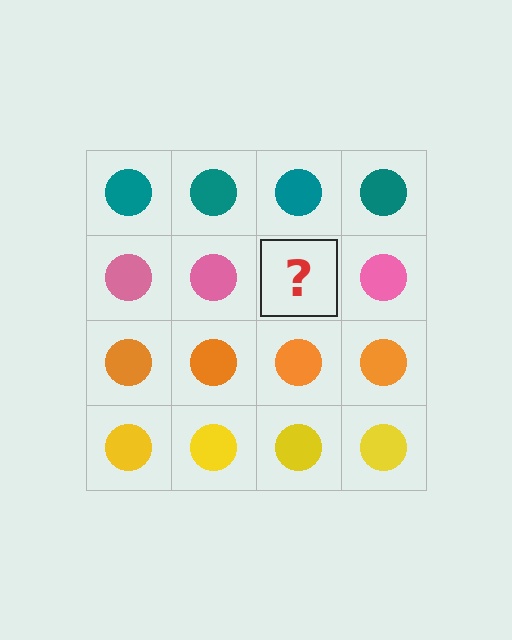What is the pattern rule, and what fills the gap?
The rule is that each row has a consistent color. The gap should be filled with a pink circle.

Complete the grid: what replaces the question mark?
The question mark should be replaced with a pink circle.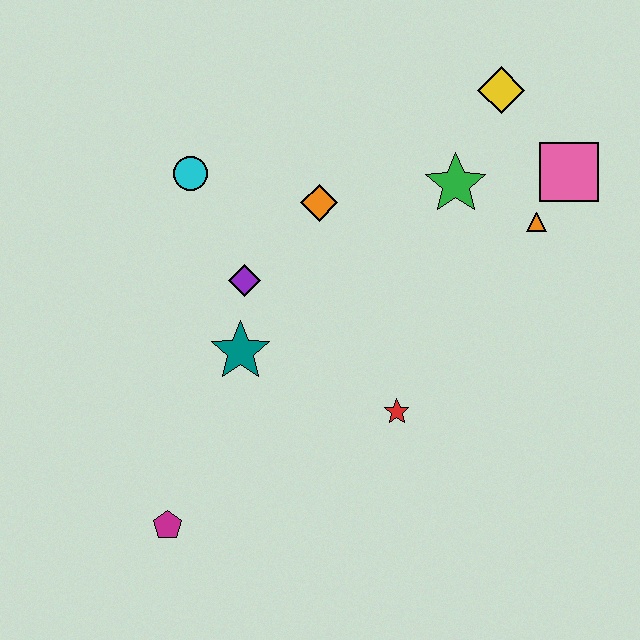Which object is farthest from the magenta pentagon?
The yellow diamond is farthest from the magenta pentagon.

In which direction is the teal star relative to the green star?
The teal star is to the left of the green star.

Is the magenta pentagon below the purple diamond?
Yes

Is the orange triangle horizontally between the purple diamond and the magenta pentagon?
No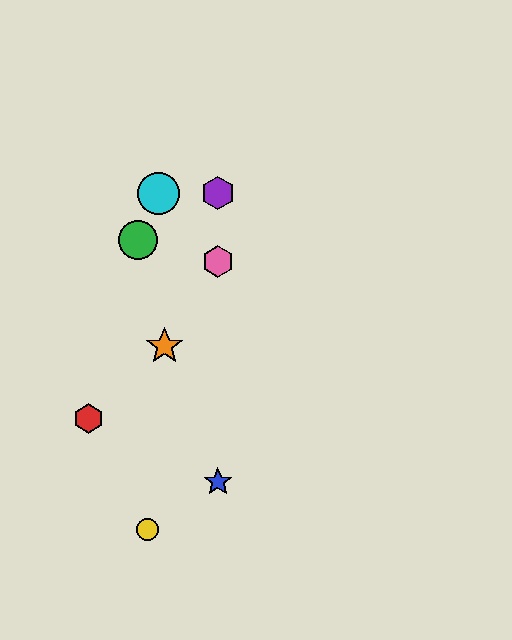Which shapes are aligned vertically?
The blue star, the purple hexagon, the pink hexagon are aligned vertically.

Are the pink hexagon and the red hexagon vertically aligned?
No, the pink hexagon is at x≈218 and the red hexagon is at x≈88.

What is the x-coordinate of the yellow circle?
The yellow circle is at x≈147.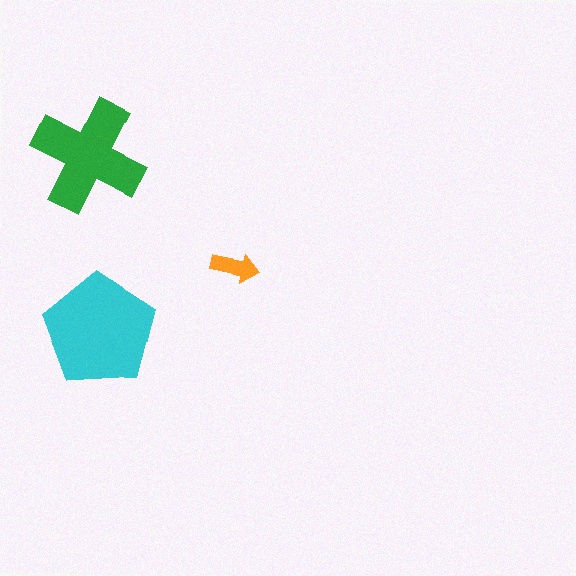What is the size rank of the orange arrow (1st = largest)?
3rd.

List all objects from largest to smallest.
The cyan pentagon, the green cross, the orange arrow.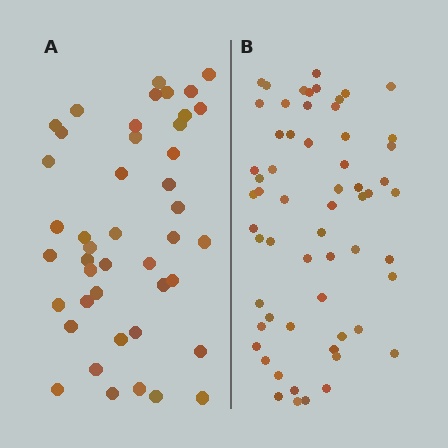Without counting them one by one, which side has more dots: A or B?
Region B (the right region) has more dots.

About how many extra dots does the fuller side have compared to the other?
Region B has approximately 15 more dots than region A.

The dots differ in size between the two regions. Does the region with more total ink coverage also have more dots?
No. Region A has more total ink coverage because its dots are larger, but region B actually contains more individual dots. Total area can be misleading — the number of items is what matters here.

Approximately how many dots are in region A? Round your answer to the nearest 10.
About 40 dots. (The exact count is 44, which rounds to 40.)